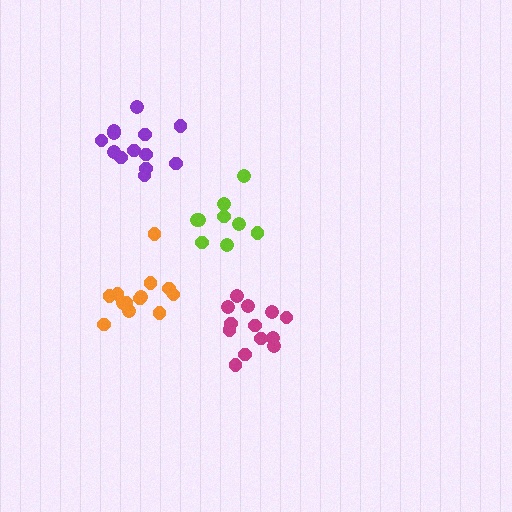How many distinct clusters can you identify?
There are 4 distinct clusters.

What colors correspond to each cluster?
The clusters are colored: orange, purple, lime, magenta.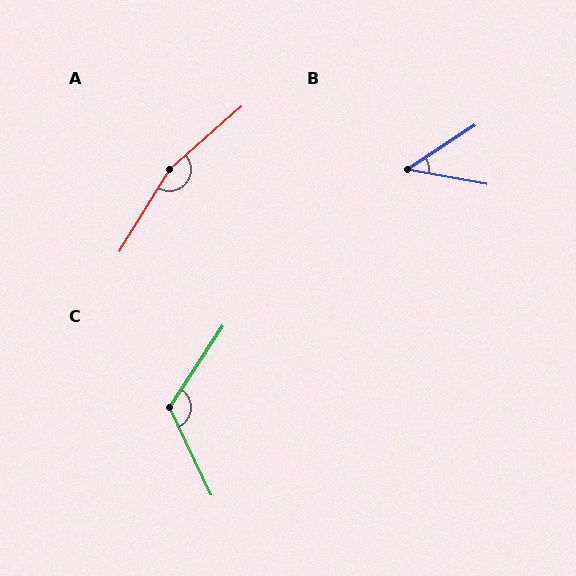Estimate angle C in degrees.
Approximately 122 degrees.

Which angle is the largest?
A, at approximately 163 degrees.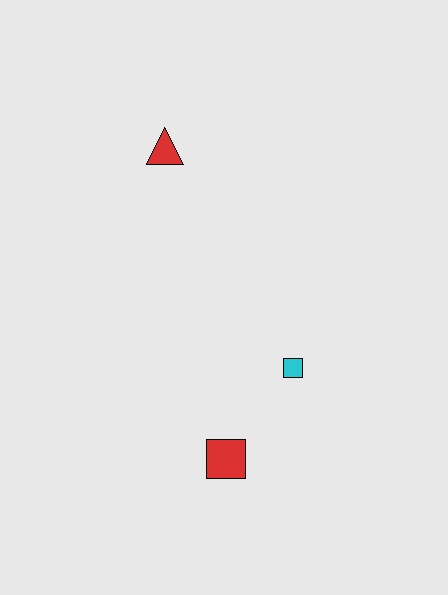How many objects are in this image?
There are 3 objects.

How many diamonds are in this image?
There are no diamonds.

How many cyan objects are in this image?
There is 1 cyan object.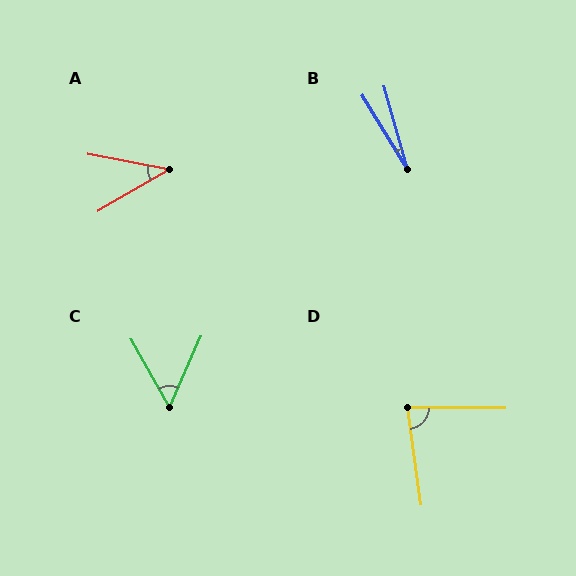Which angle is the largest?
D, at approximately 82 degrees.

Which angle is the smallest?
B, at approximately 16 degrees.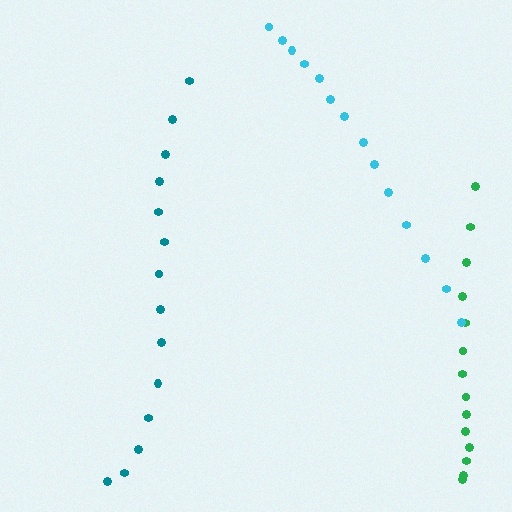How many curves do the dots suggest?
There are 3 distinct paths.